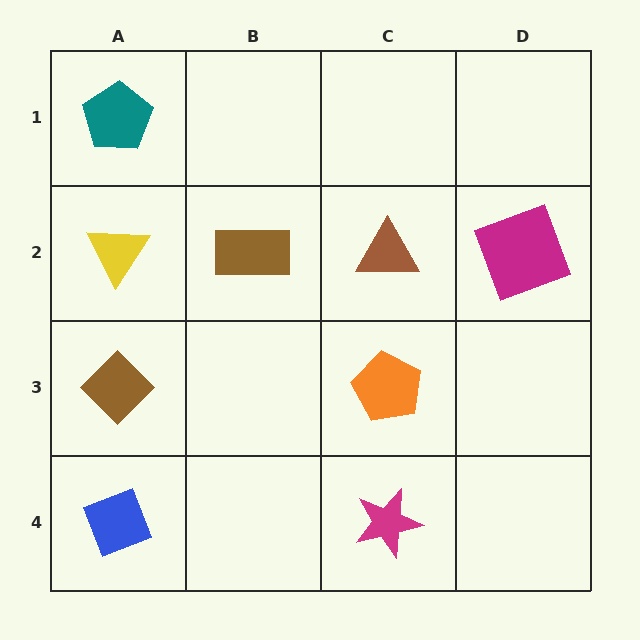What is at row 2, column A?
A yellow triangle.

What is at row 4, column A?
A blue diamond.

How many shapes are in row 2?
4 shapes.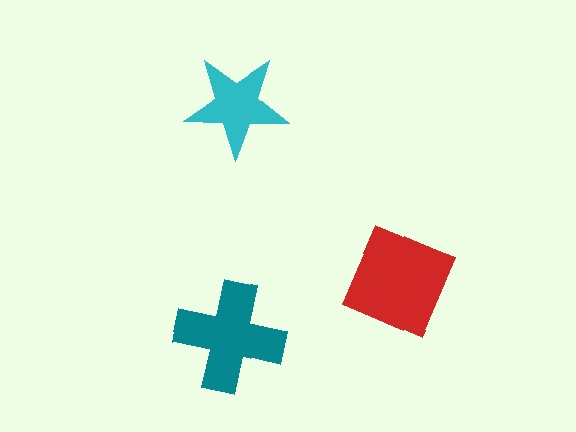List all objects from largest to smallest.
The red diamond, the teal cross, the cyan star.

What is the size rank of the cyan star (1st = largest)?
3rd.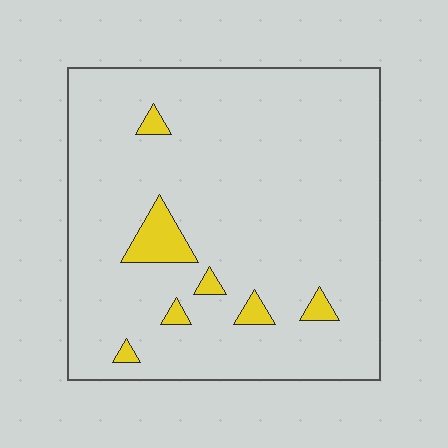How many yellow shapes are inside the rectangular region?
7.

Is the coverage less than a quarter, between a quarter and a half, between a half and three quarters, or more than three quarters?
Less than a quarter.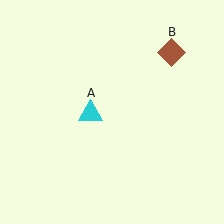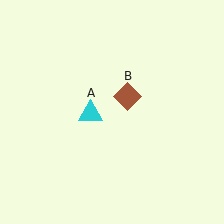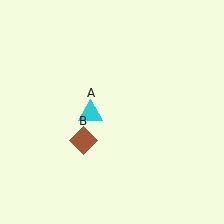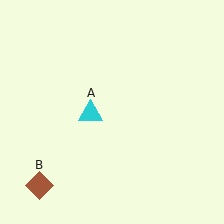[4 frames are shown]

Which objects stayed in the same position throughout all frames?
Cyan triangle (object A) remained stationary.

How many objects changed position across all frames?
1 object changed position: brown diamond (object B).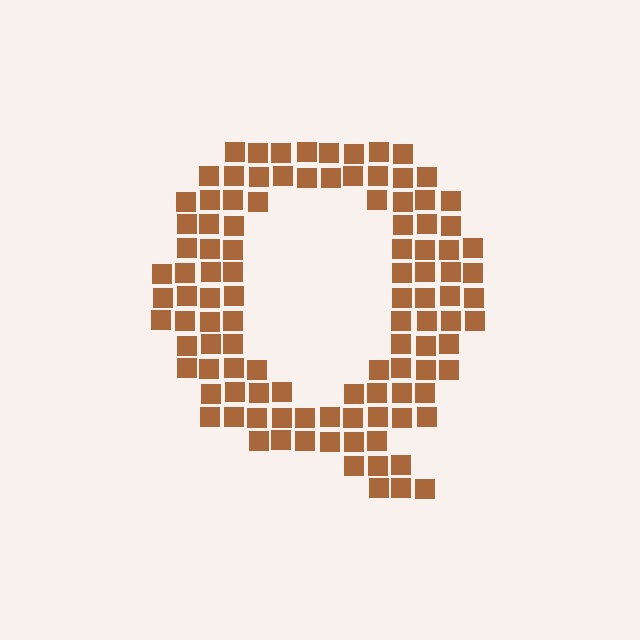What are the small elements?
The small elements are squares.